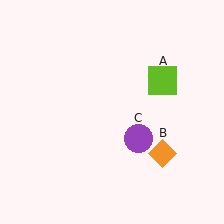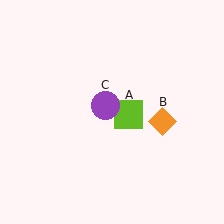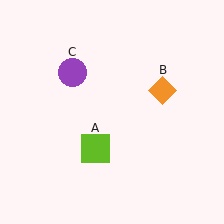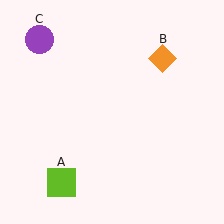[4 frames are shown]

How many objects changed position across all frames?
3 objects changed position: lime square (object A), orange diamond (object B), purple circle (object C).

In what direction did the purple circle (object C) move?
The purple circle (object C) moved up and to the left.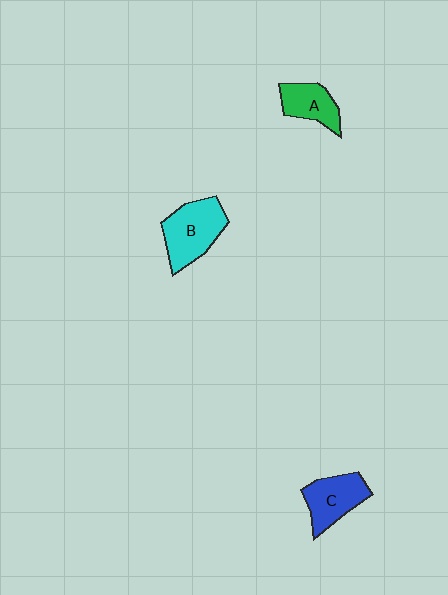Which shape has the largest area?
Shape B (cyan).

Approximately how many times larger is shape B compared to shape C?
Approximately 1.2 times.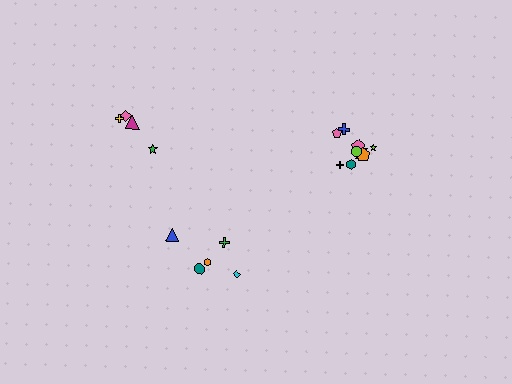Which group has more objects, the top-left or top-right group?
The top-right group.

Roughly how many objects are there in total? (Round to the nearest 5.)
Roughly 20 objects in total.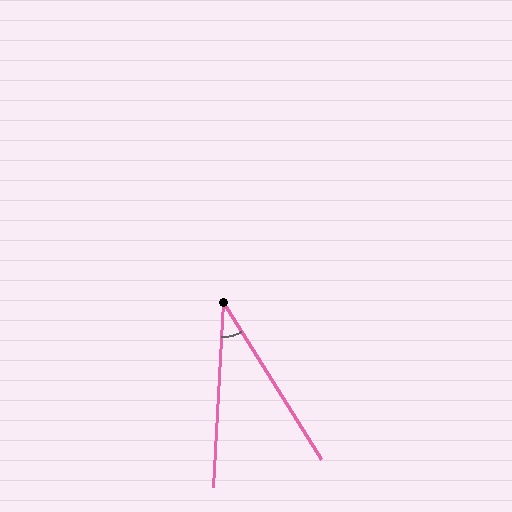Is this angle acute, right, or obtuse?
It is acute.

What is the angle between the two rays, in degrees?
Approximately 35 degrees.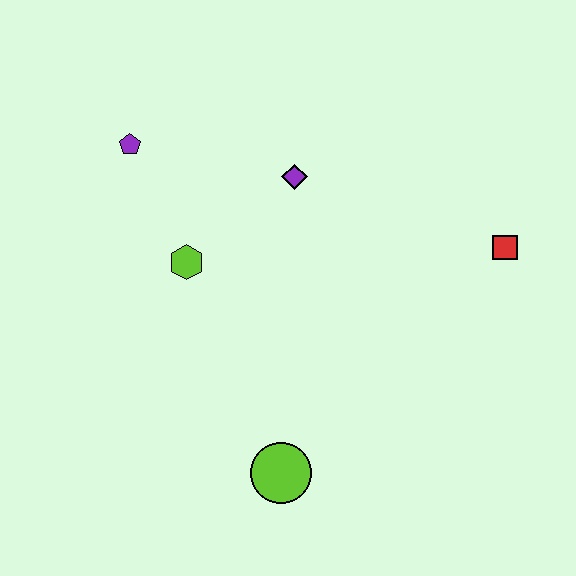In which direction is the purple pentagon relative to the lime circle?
The purple pentagon is above the lime circle.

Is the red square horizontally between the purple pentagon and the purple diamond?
No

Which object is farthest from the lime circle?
The purple pentagon is farthest from the lime circle.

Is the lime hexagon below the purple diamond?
Yes